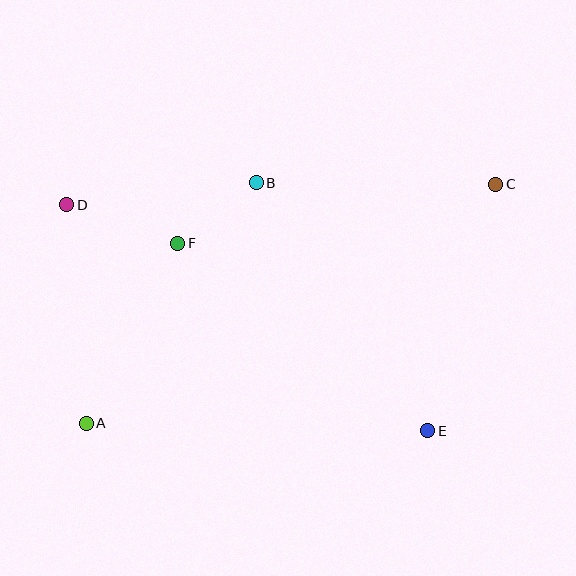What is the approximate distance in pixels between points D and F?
The distance between D and F is approximately 117 pixels.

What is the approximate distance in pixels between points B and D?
The distance between B and D is approximately 191 pixels.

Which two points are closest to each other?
Points B and F are closest to each other.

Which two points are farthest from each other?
Points A and C are farthest from each other.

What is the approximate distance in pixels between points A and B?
The distance between A and B is approximately 295 pixels.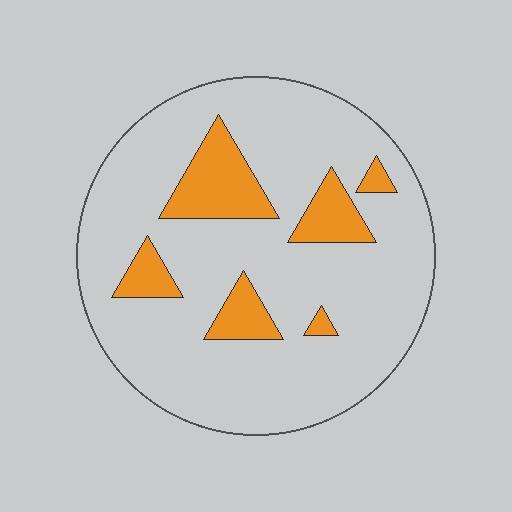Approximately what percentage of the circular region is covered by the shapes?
Approximately 15%.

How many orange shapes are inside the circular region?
6.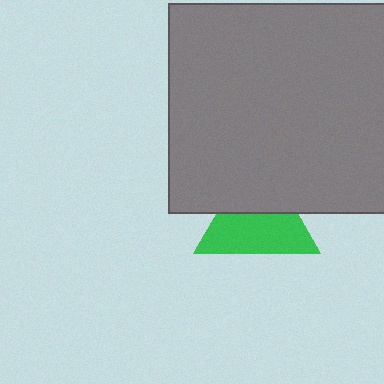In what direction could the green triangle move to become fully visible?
The green triangle could move down. That would shift it out from behind the gray rectangle entirely.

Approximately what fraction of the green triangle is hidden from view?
Roughly 41% of the green triangle is hidden behind the gray rectangle.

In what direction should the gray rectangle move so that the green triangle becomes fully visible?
The gray rectangle should move up. That is the shortest direction to clear the overlap and leave the green triangle fully visible.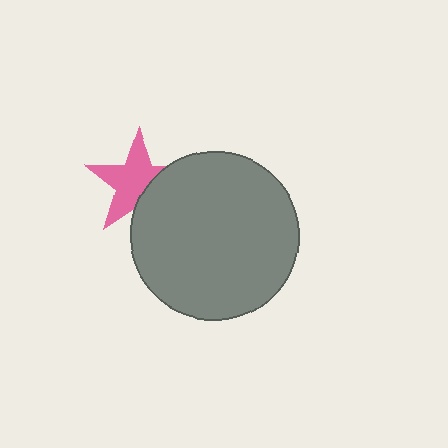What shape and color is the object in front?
The object in front is a gray circle.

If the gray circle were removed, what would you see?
You would see the complete pink star.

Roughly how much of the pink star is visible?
Most of it is visible (roughly 67%).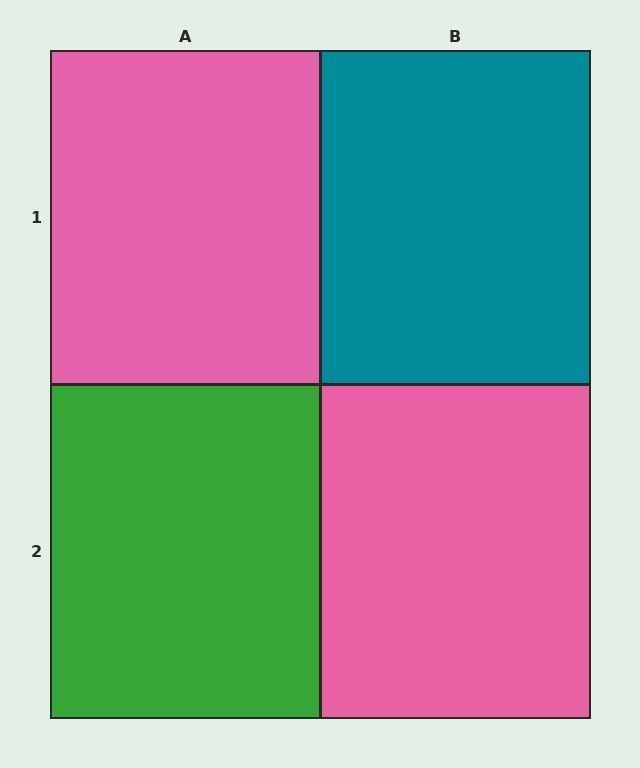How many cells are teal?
1 cell is teal.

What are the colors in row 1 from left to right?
Pink, teal.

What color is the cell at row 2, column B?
Pink.